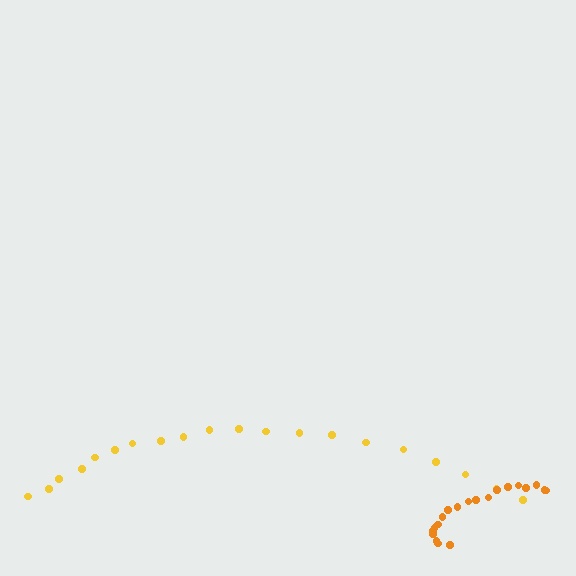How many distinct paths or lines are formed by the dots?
There are 2 distinct paths.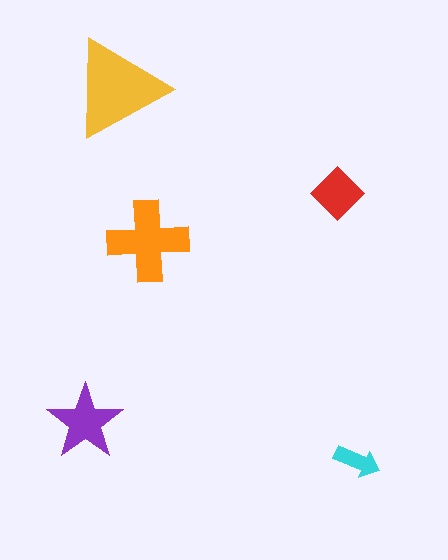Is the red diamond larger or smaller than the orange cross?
Smaller.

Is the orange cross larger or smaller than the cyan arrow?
Larger.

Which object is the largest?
The yellow triangle.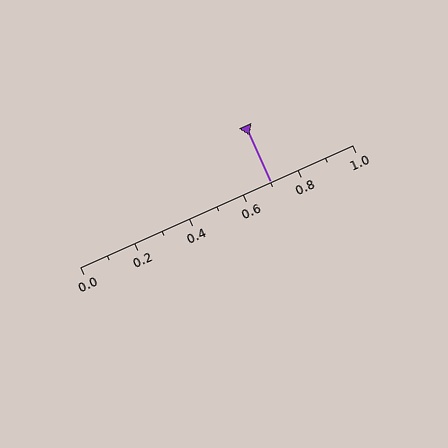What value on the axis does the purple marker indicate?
The marker indicates approximately 0.7.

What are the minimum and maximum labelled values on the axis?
The axis runs from 0.0 to 1.0.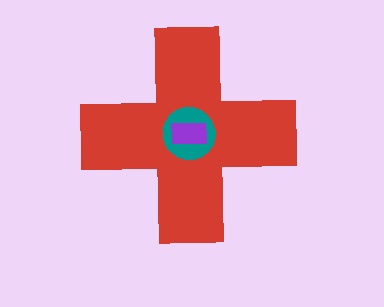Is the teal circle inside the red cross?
Yes.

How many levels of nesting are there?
3.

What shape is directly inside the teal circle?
The purple rectangle.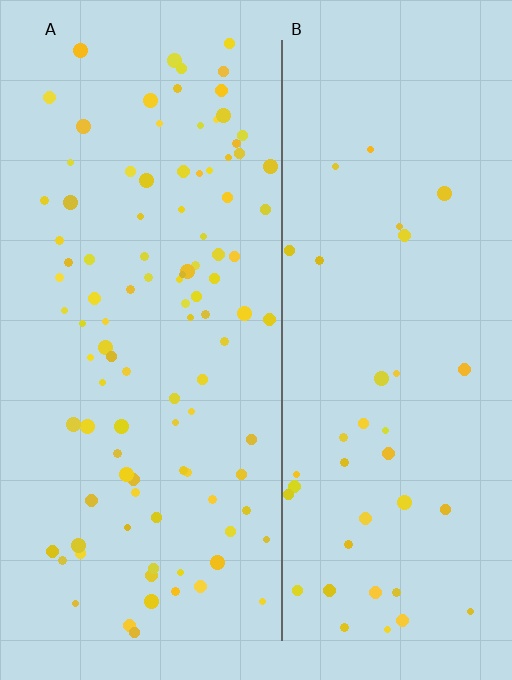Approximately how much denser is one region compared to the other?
Approximately 2.6× — region A over region B.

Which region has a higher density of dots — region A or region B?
A (the left).